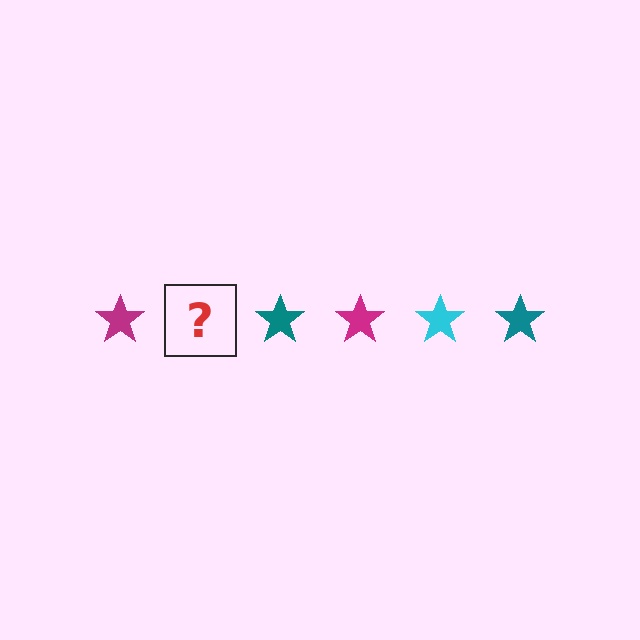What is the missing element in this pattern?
The missing element is a cyan star.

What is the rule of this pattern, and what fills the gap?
The rule is that the pattern cycles through magenta, cyan, teal stars. The gap should be filled with a cyan star.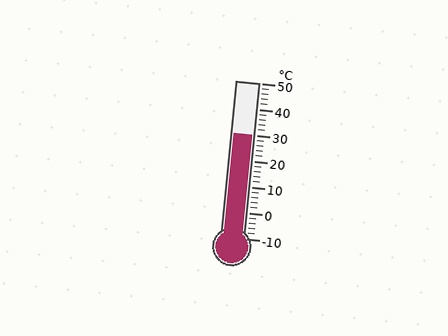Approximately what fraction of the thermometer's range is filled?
The thermometer is filled to approximately 65% of its range.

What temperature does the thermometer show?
The thermometer shows approximately 30°C.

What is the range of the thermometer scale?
The thermometer scale ranges from -10°C to 50°C.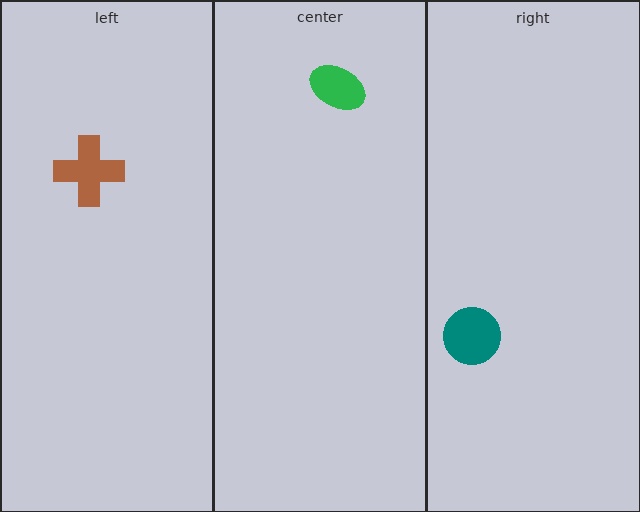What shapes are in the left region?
The brown cross.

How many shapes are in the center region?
1.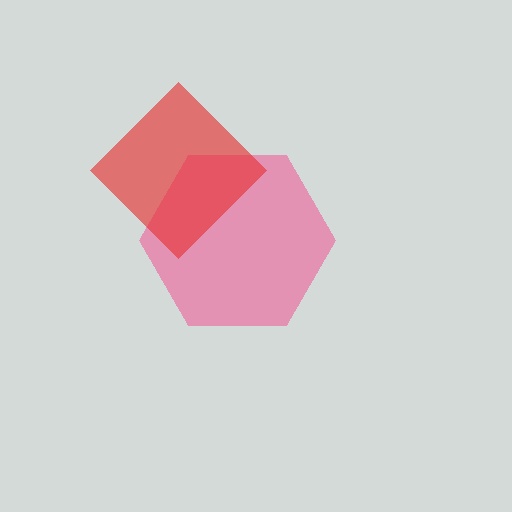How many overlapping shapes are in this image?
There are 2 overlapping shapes in the image.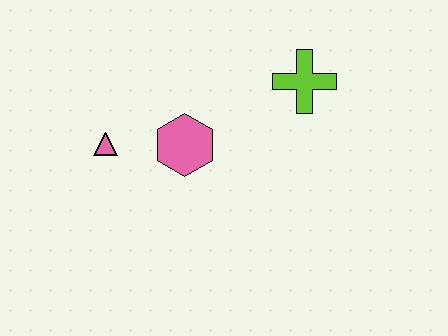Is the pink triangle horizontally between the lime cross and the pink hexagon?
No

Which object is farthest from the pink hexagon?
The lime cross is farthest from the pink hexagon.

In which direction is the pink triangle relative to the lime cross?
The pink triangle is to the left of the lime cross.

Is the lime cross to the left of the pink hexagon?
No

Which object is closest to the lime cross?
The pink hexagon is closest to the lime cross.